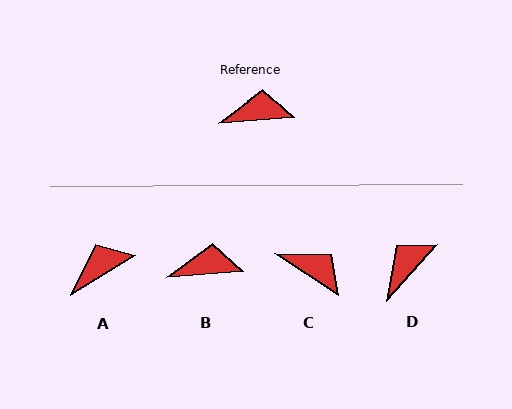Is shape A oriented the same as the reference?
No, it is off by about 27 degrees.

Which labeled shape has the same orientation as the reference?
B.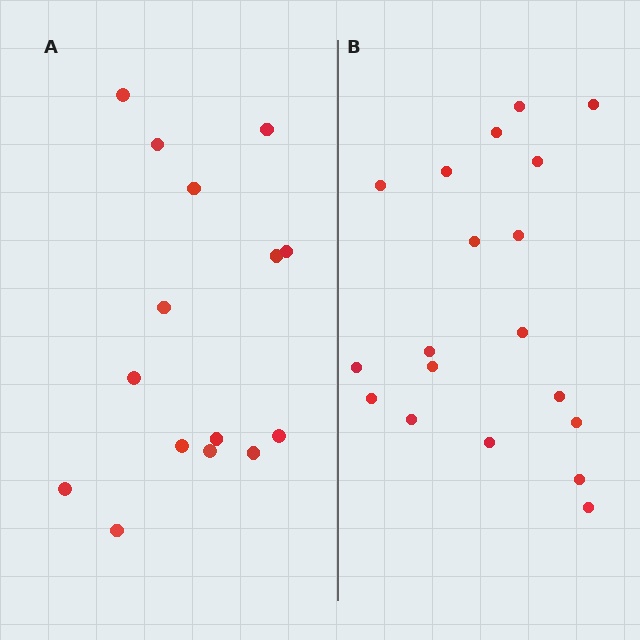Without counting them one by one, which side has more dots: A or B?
Region B (the right region) has more dots.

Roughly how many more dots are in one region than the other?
Region B has about 4 more dots than region A.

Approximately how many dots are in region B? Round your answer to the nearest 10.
About 20 dots. (The exact count is 19, which rounds to 20.)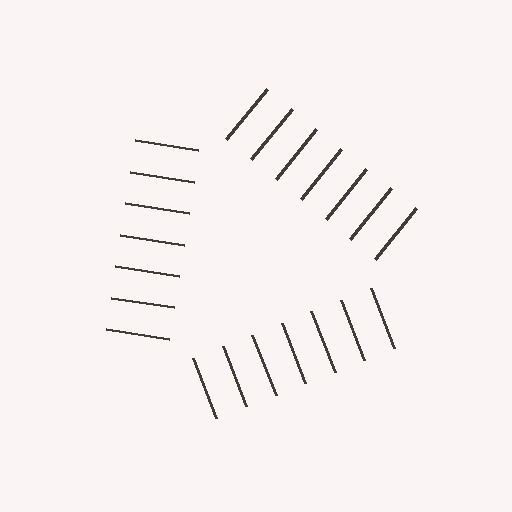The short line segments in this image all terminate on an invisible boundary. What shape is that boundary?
An illusory triangle — the line segments terminate on its edges but no continuous stroke is drawn.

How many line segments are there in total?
21 — 7 along each of the 3 edges.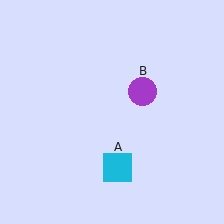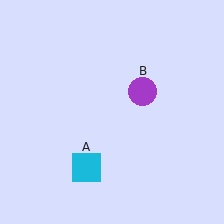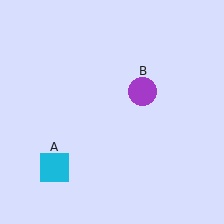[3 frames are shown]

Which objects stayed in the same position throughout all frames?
Purple circle (object B) remained stationary.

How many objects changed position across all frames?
1 object changed position: cyan square (object A).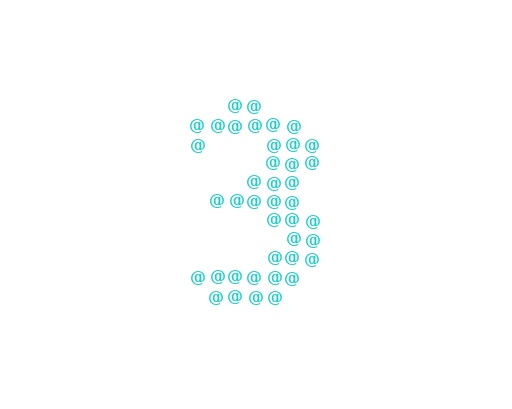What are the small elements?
The small elements are at signs.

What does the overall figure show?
The overall figure shows the digit 3.